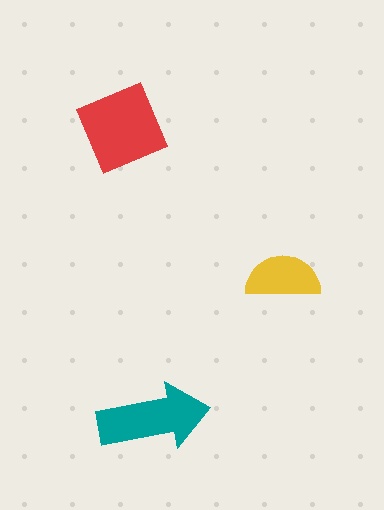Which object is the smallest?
The yellow semicircle.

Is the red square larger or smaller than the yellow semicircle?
Larger.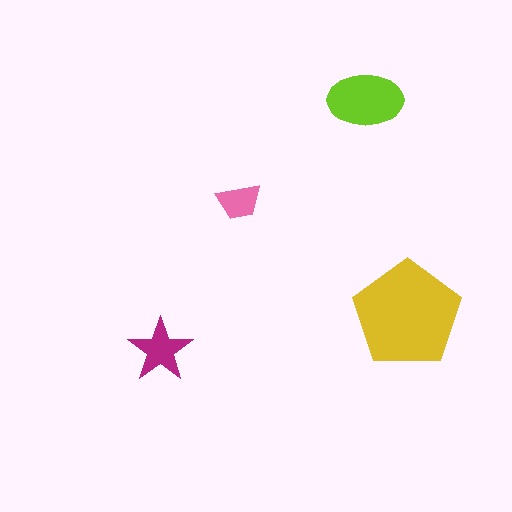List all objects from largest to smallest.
The yellow pentagon, the lime ellipse, the magenta star, the pink trapezoid.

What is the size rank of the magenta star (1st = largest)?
3rd.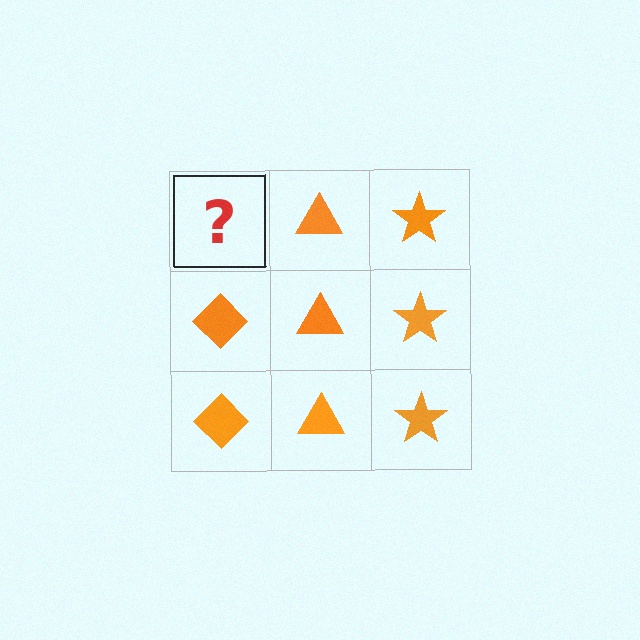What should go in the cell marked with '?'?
The missing cell should contain an orange diamond.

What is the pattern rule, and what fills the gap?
The rule is that each column has a consistent shape. The gap should be filled with an orange diamond.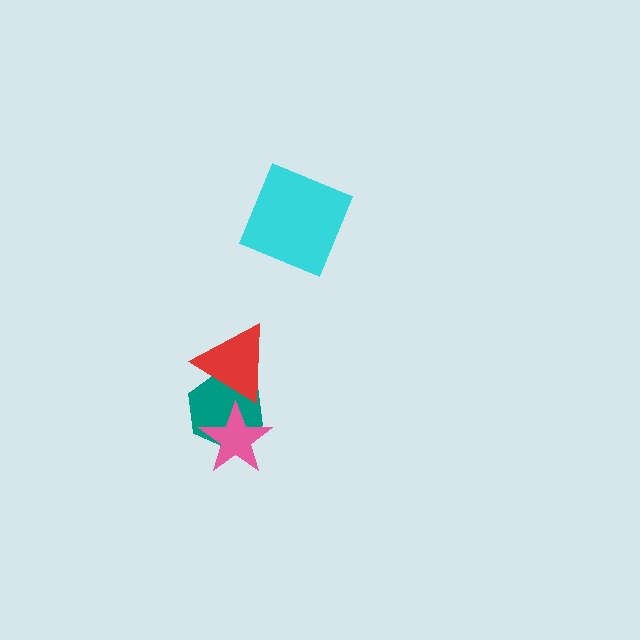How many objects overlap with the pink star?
2 objects overlap with the pink star.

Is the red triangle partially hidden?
Yes, it is partially covered by another shape.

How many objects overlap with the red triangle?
2 objects overlap with the red triangle.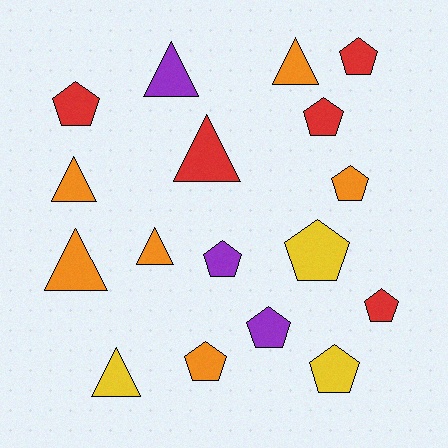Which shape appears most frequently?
Pentagon, with 10 objects.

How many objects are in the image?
There are 17 objects.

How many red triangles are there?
There is 1 red triangle.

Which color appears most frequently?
Orange, with 6 objects.